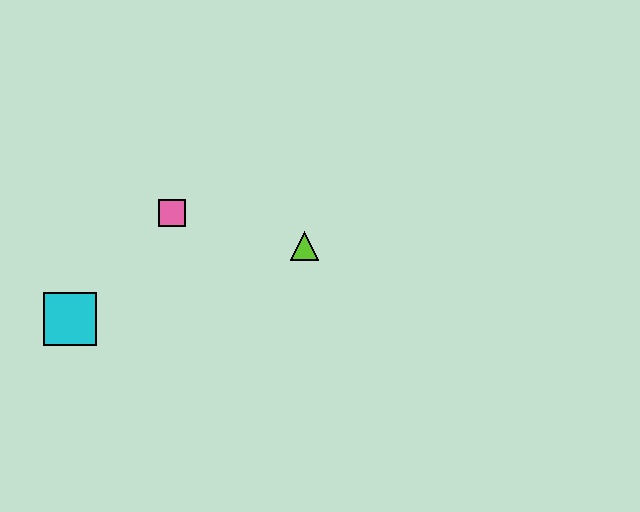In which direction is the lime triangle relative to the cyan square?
The lime triangle is to the right of the cyan square.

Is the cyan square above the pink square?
No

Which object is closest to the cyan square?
The pink square is closest to the cyan square.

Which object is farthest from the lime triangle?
The cyan square is farthest from the lime triangle.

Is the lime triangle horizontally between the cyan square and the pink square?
No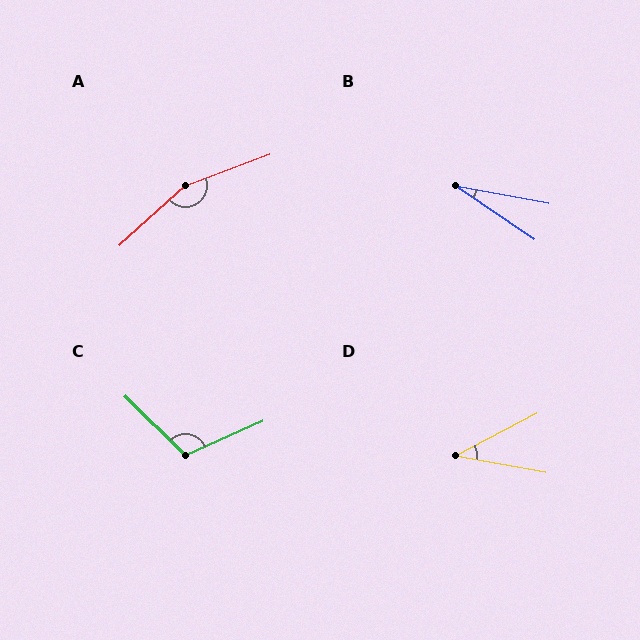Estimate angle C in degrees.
Approximately 111 degrees.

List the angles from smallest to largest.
B (24°), D (38°), C (111°), A (158°).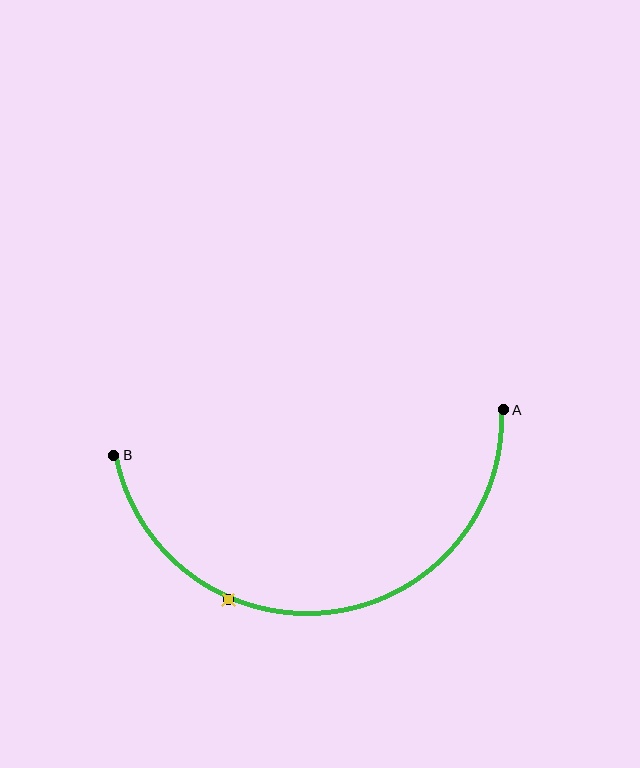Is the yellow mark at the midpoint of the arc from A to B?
No. The yellow mark lies on the arc but is closer to endpoint B. The arc midpoint would be at the point on the curve equidistant along the arc from both A and B.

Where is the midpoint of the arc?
The arc midpoint is the point on the curve farthest from the straight line joining A and B. It sits below that line.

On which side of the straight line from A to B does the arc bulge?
The arc bulges below the straight line connecting A and B.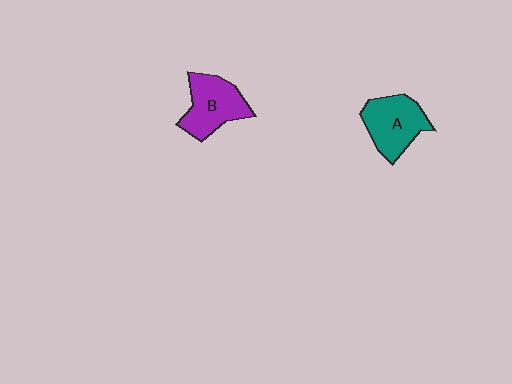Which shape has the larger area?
Shape A (teal).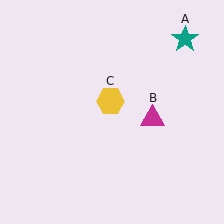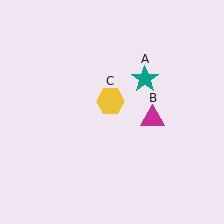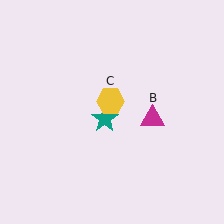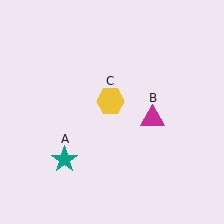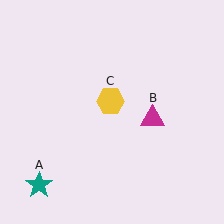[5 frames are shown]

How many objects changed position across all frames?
1 object changed position: teal star (object A).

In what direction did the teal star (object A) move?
The teal star (object A) moved down and to the left.